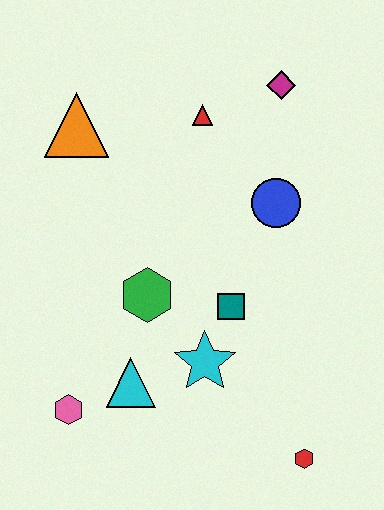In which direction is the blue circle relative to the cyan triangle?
The blue circle is above the cyan triangle.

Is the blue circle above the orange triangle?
No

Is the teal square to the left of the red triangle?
No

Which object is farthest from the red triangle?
The red hexagon is farthest from the red triangle.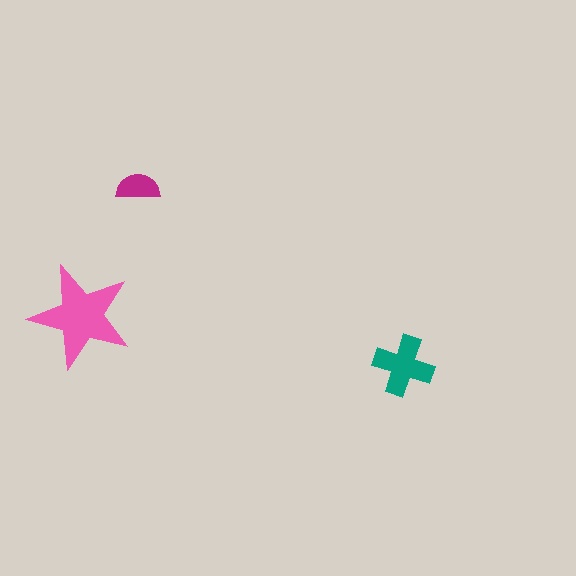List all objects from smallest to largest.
The magenta semicircle, the teal cross, the pink star.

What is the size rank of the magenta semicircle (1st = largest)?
3rd.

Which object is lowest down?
The teal cross is bottommost.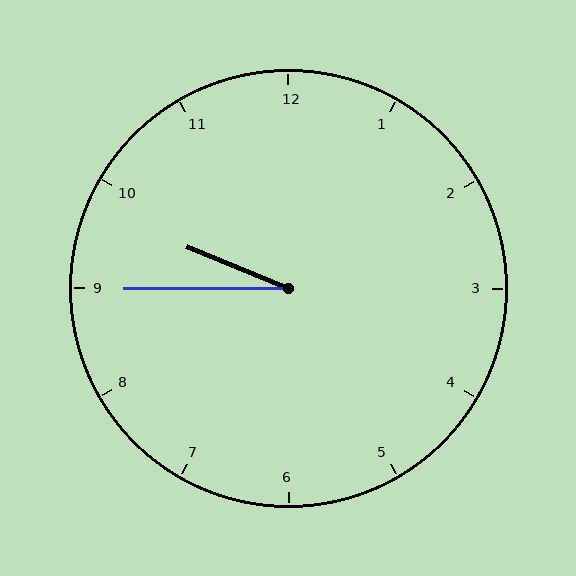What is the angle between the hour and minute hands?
Approximately 22 degrees.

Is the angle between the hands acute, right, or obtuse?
It is acute.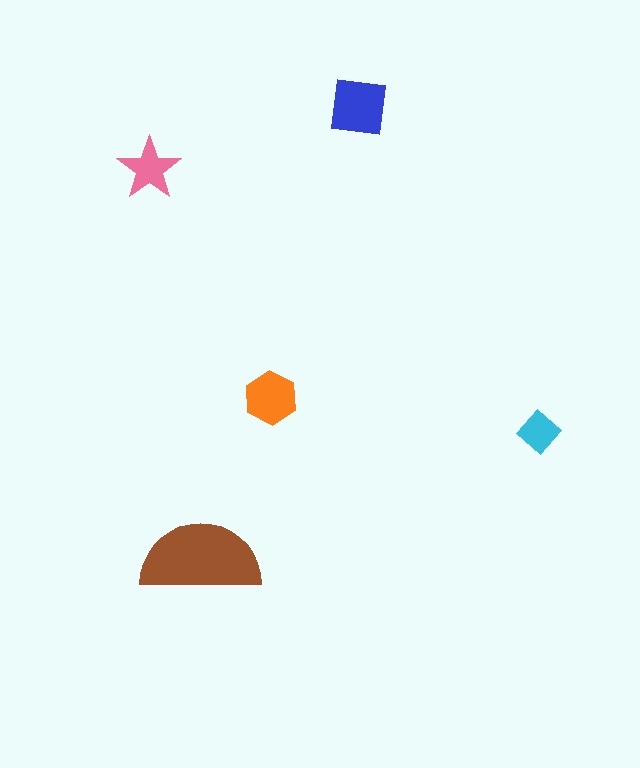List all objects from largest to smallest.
The brown semicircle, the blue square, the orange hexagon, the pink star, the cyan diamond.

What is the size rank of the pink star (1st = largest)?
4th.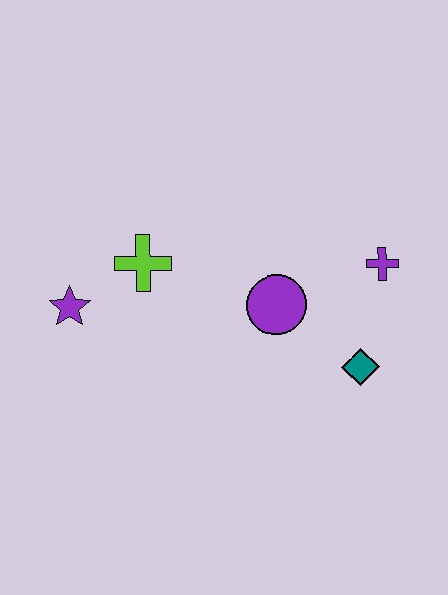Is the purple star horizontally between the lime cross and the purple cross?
No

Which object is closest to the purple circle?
The teal diamond is closest to the purple circle.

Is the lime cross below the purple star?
No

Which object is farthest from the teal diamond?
The purple star is farthest from the teal diamond.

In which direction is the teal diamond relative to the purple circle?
The teal diamond is to the right of the purple circle.